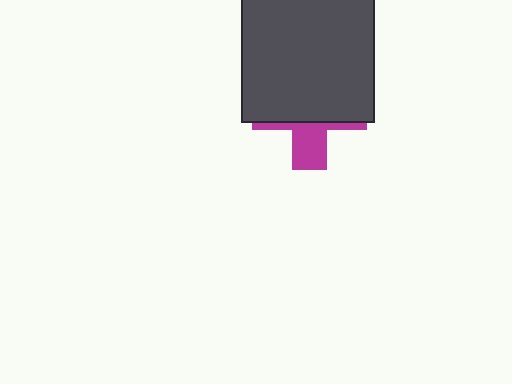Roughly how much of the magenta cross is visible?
A small part of it is visible (roughly 31%).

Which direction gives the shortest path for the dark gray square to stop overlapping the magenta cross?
Moving up gives the shortest separation.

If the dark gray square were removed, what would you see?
You would see the complete magenta cross.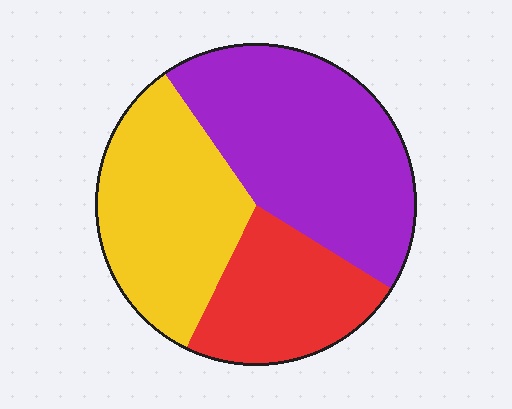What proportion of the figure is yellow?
Yellow takes up between a quarter and a half of the figure.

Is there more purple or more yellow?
Purple.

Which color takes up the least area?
Red, at roughly 25%.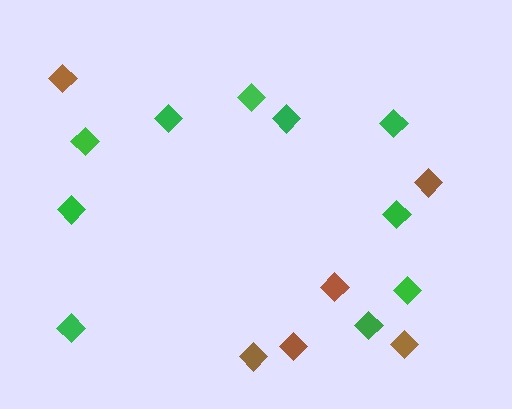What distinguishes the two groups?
There are 2 groups: one group of green diamonds (10) and one group of brown diamonds (6).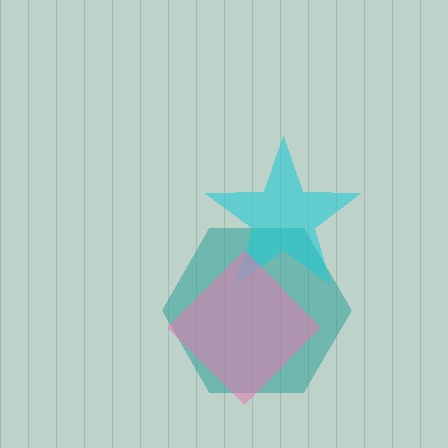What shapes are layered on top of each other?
The layered shapes are: a teal hexagon, a cyan star, a pink diamond.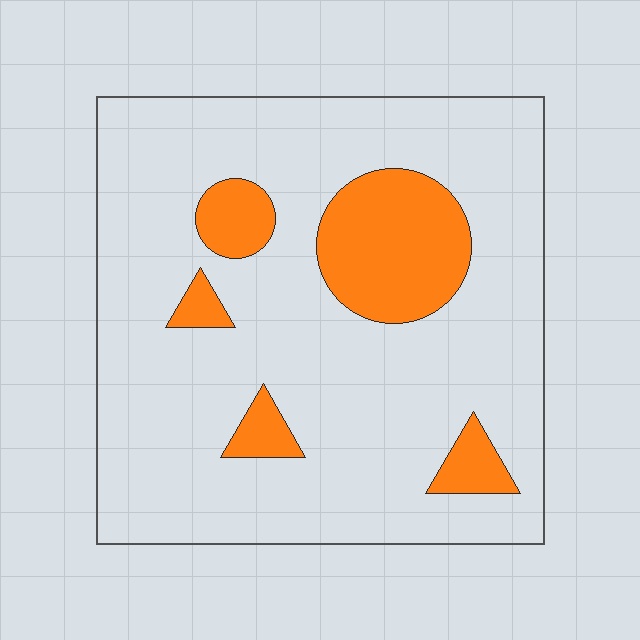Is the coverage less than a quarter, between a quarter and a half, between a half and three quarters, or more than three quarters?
Less than a quarter.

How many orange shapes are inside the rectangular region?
5.